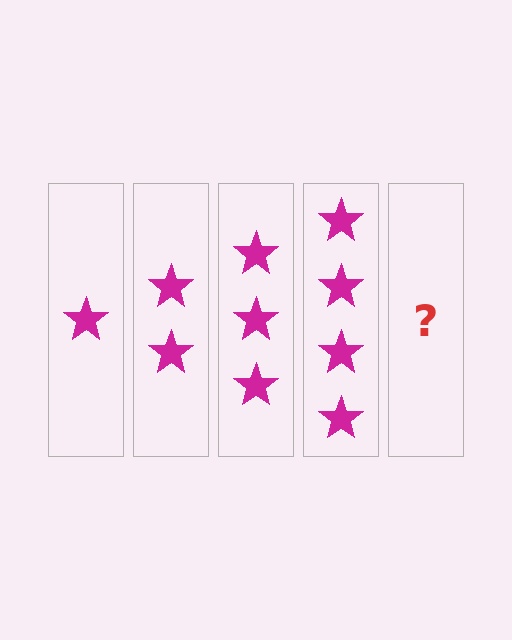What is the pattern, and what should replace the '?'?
The pattern is that each step adds one more star. The '?' should be 5 stars.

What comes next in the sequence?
The next element should be 5 stars.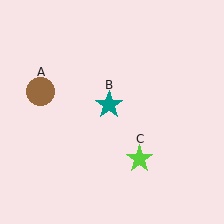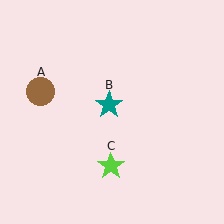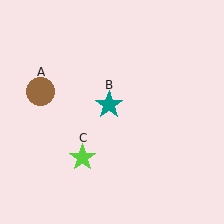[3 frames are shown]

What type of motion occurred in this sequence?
The lime star (object C) rotated clockwise around the center of the scene.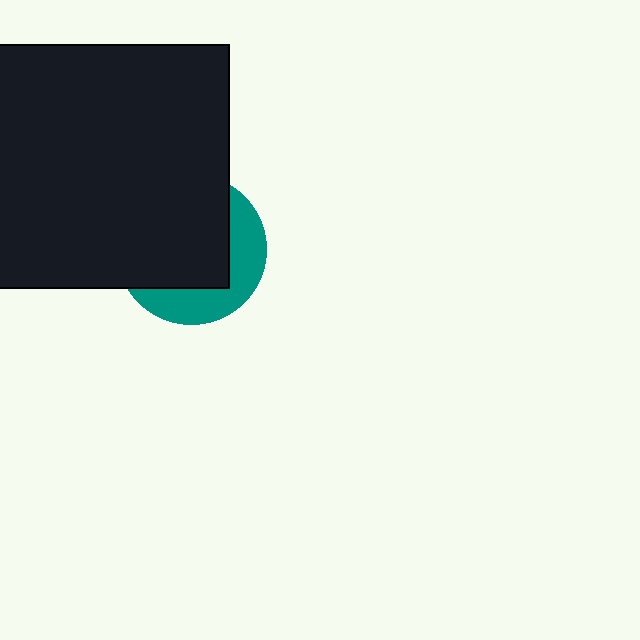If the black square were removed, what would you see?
You would see the complete teal circle.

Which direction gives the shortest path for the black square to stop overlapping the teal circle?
Moving toward the upper-left gives the shortest separation.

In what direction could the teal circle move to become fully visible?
The teal circle could move toward the lower-right. That would shift it out from behind the black square entirely.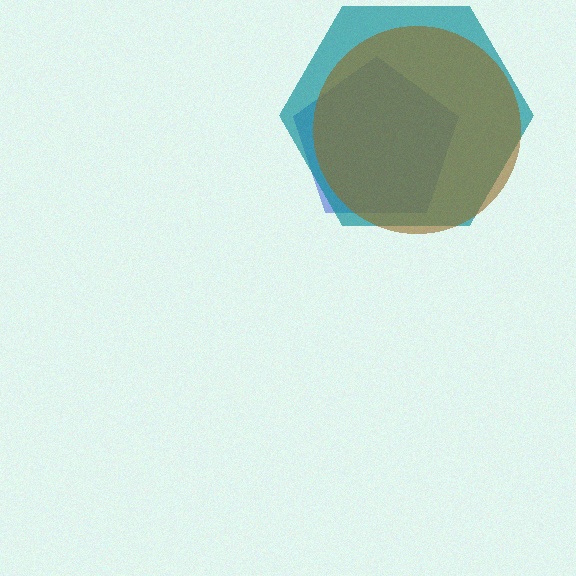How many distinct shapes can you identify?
There are 3 distinct shapes: a blue pentagon, a teal hexagon, a brown circle.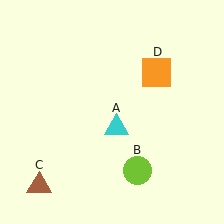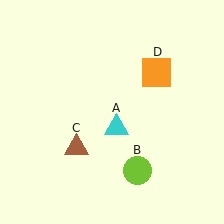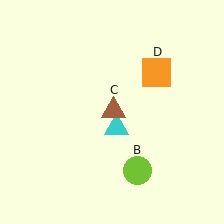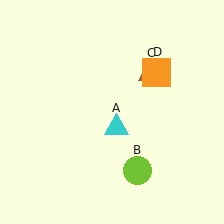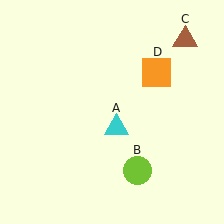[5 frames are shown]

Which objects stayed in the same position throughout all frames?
Cyan triangle (object A) and lime circle (object B) and orange square (object D) remained stationary.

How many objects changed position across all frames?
1 object changed position: brown triangle (object C).